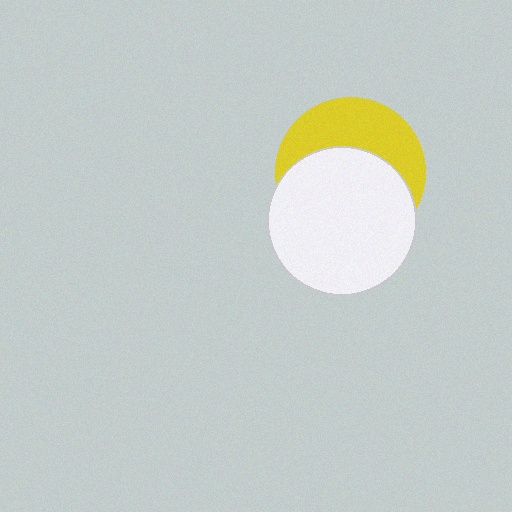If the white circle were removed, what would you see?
You would see the complete yellow circle.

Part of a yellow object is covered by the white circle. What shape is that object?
It is a circle.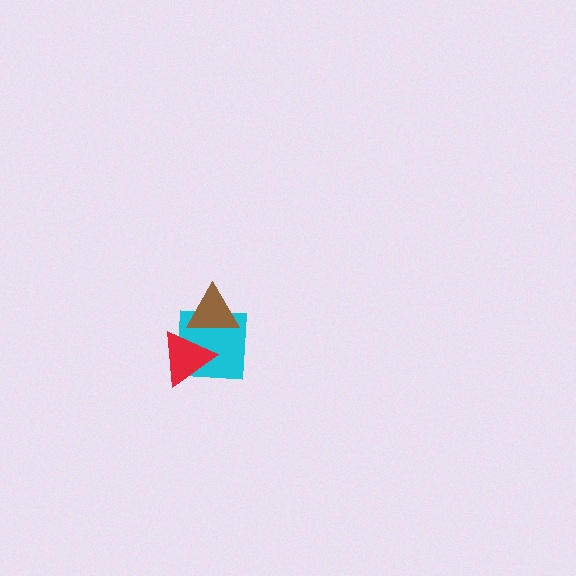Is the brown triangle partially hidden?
Yes, it is partially covered by another shape.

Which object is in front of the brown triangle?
The red triangle is in front of the brown triangle.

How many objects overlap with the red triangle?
2 objects overlap with the red triangle.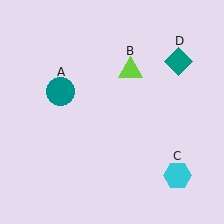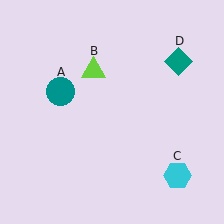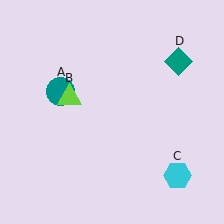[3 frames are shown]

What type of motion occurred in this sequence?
The lime triangle (object B) rotated counterclockwise around the center of the scene.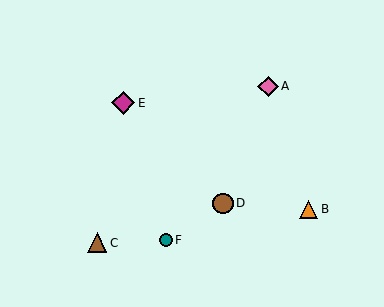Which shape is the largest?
The magenta diamond (labeled E) is the largest.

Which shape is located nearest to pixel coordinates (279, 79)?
The pink diamond (labeled A) at (268, 86) is nearest to that location.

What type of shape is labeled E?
Shape E is a magenta diamond.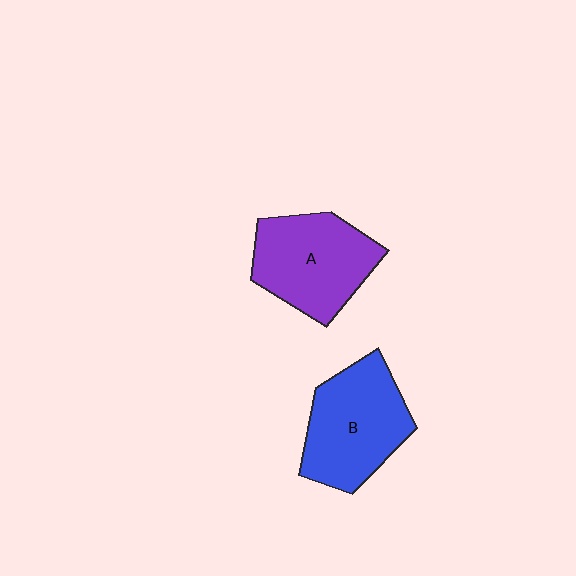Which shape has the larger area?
Shape B (blue).